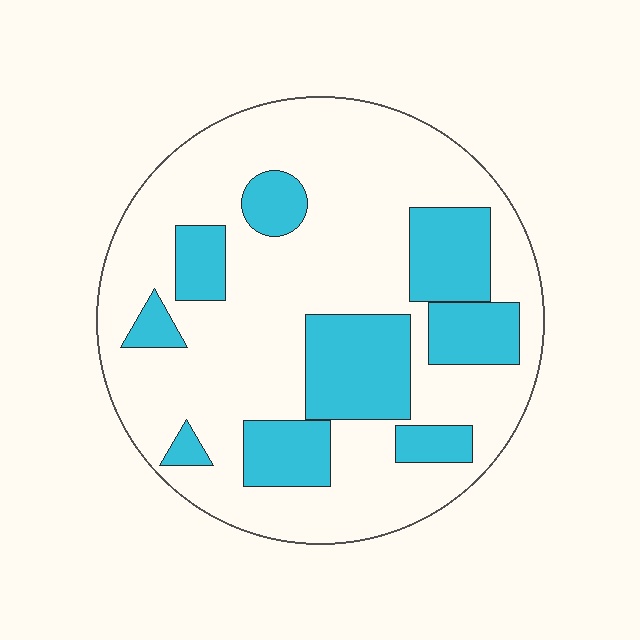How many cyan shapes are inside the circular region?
9.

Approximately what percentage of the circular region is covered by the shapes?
Approximately 30%.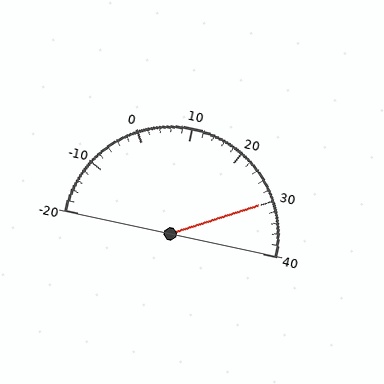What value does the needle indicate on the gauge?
The needle indicates approximately 30.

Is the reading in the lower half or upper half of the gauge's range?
The reading is in the upper half of the range (-20 to 40).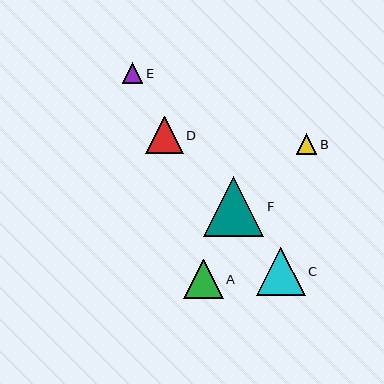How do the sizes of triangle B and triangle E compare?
Triangle B and triangle E are approximately the same size.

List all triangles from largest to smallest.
From largest to smallest: F, C, A, D, B, E.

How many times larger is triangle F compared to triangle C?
Triangle F is approximately 1.2 times the size of triangle C.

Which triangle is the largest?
Triangle F is the largest with a size of approximately 60 pixels.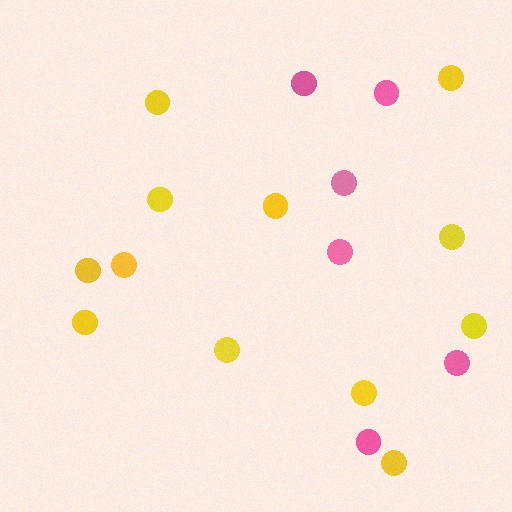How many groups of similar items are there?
There are 2 groups: one group of yellow circles (12) and one group of pink circles (6).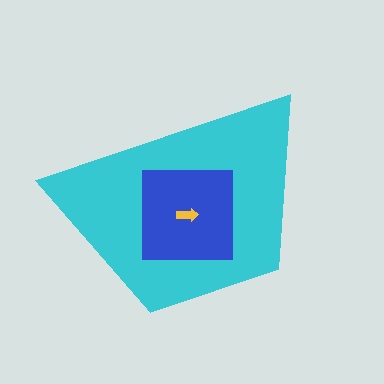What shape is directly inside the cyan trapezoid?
The blue square.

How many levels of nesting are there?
3.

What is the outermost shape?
The cyan trapezoid.